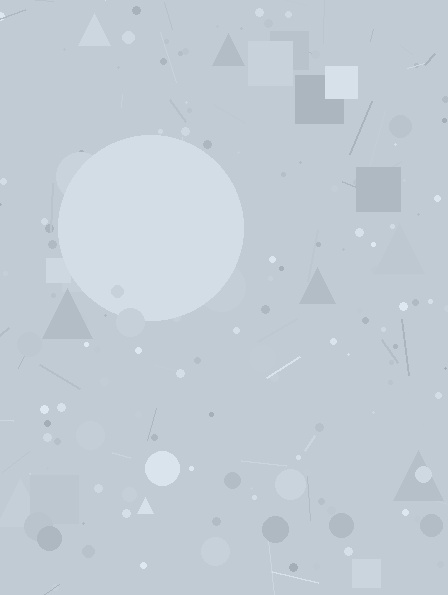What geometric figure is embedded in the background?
A circle is embedded in the background.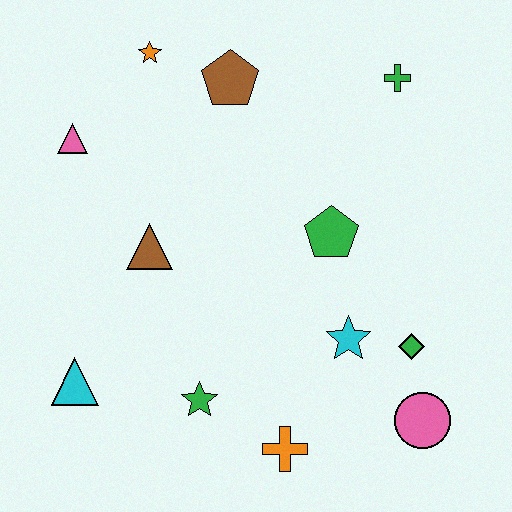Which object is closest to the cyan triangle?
The green star is closest to the cyan triangle.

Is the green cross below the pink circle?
No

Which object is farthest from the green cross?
The cyan triangle is farthest from the green cross.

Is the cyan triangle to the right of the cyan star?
No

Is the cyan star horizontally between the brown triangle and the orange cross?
No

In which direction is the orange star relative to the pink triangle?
The orange star is above the pink triangle.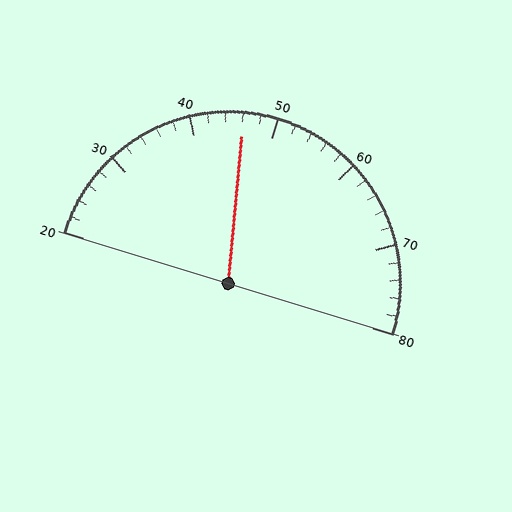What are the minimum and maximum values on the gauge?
The gauge ranges from 20 to 80.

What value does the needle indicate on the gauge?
The needle indicates approximately 46.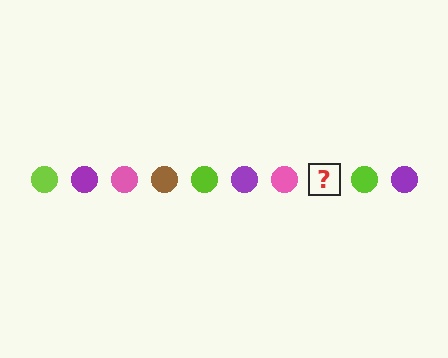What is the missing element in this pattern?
The missing element is a brown circle.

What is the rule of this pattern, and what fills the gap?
The rule is that the pattern cycles through lime, purple, pink, brown circles. The gap should be filled with a brown circle.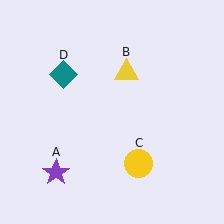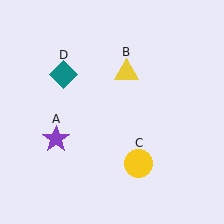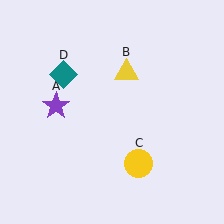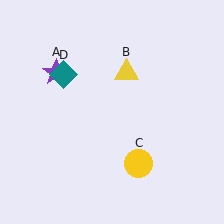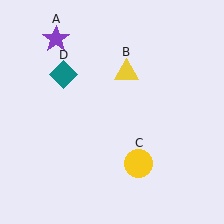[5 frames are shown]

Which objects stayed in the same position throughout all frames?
Yellow triangle (object B) and yellow circle (object C) and teal diamond (object D) remained stationary.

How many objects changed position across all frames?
1 object changed position: purple star (object A).